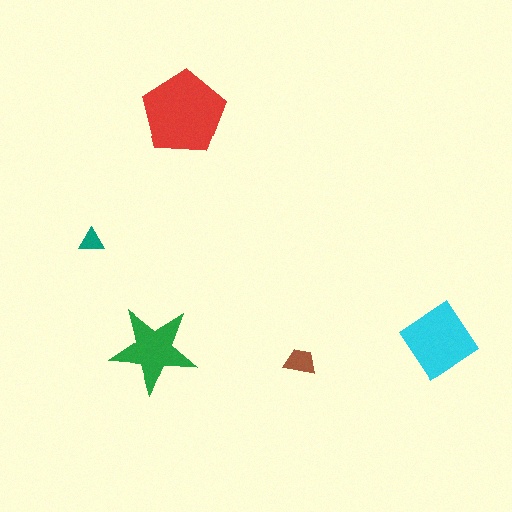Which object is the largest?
The red pentagon.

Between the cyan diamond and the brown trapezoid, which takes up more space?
The cyan diamond.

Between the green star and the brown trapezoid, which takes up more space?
The green star.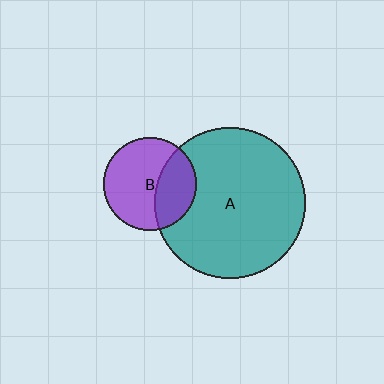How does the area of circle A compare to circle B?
Approximately 2.6 times.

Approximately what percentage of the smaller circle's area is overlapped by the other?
Approximately 35%.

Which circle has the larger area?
Circle A (teal).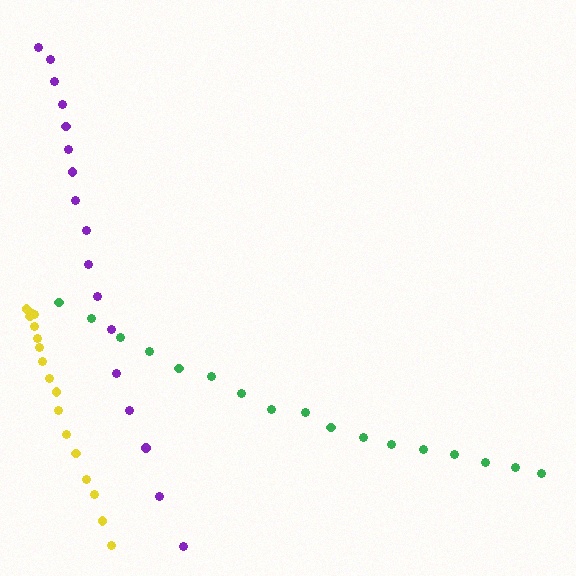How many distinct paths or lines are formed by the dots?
There are 3 distinct paths.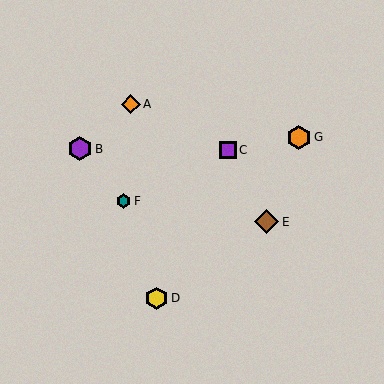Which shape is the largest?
The purple hexagon (labeled B) is the largest.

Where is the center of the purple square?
The center of the purple square is at (228, 150).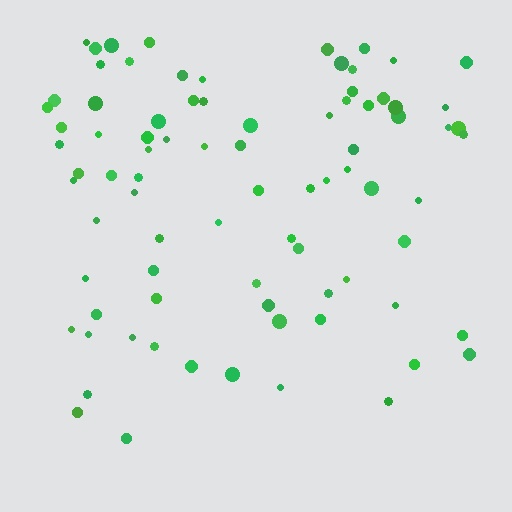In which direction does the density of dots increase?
From bottom to top, with the top side densest.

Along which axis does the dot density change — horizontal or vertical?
Vertical.